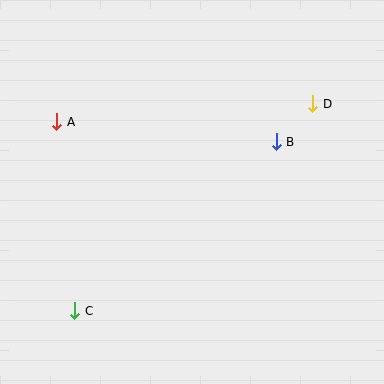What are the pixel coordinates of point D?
Point D is at (313, 104).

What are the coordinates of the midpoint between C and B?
The midpoint between C and B is at (176, 226).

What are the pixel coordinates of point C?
Point C is at (75, 311).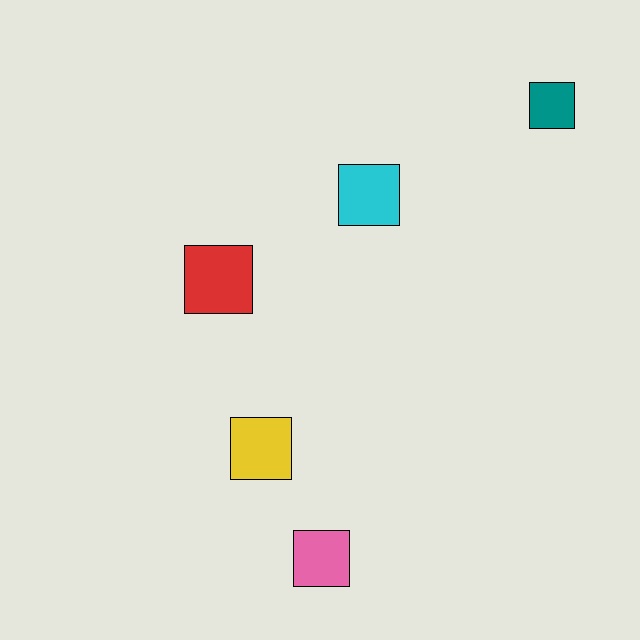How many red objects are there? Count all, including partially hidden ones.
There is 1 red object.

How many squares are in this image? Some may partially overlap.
There are 5 squares.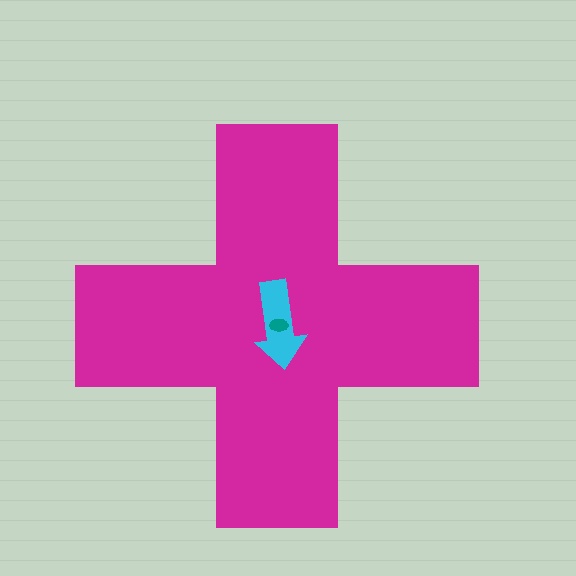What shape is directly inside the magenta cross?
The cyan arrow.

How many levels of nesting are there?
3.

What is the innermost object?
The teal ellipse.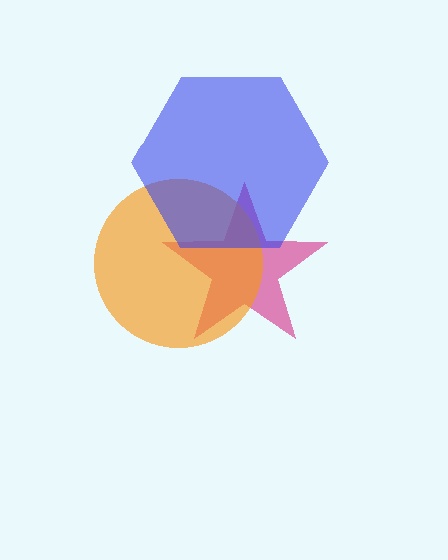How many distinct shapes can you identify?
There are 3 distinct shapes: a magenta star, an orange circle, a blue hexagon.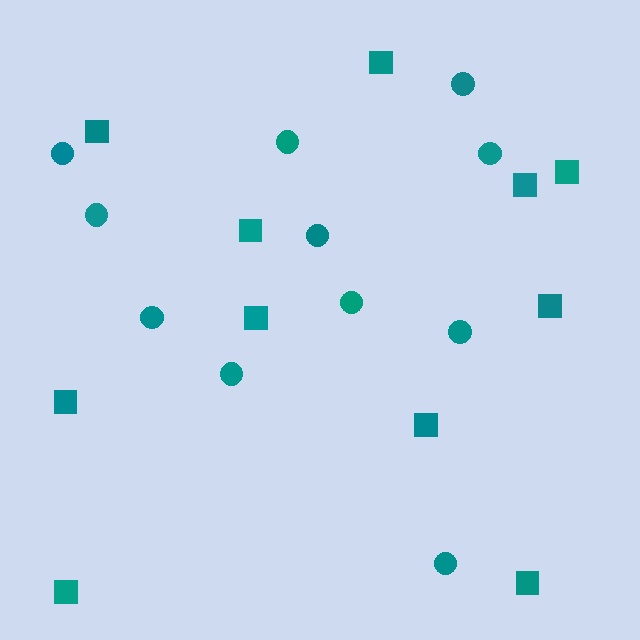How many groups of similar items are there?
There are 2 groups: one group of circles (11) and one group of squares (11).